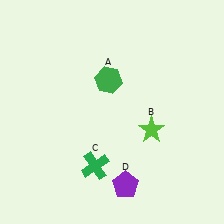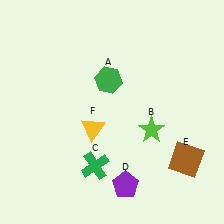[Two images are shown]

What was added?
A brown square (E), a yellow triangle (F) were added in Image 2.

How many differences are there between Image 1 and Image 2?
There are 2 differences between the two images.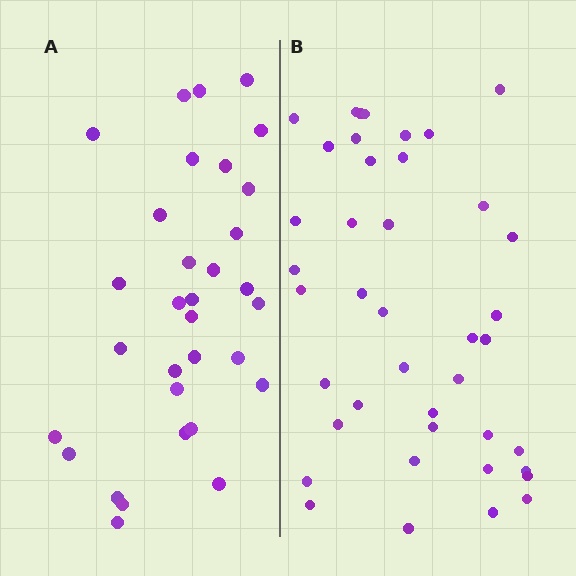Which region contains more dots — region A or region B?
Region B (the right region) has more dots.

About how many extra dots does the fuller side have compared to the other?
Region B has roughly 8 or so more dots than region A.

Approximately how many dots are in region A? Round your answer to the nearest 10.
About 30 dots. (The exact count is 32, which rounds to 30.)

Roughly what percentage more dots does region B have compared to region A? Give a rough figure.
About 30% more.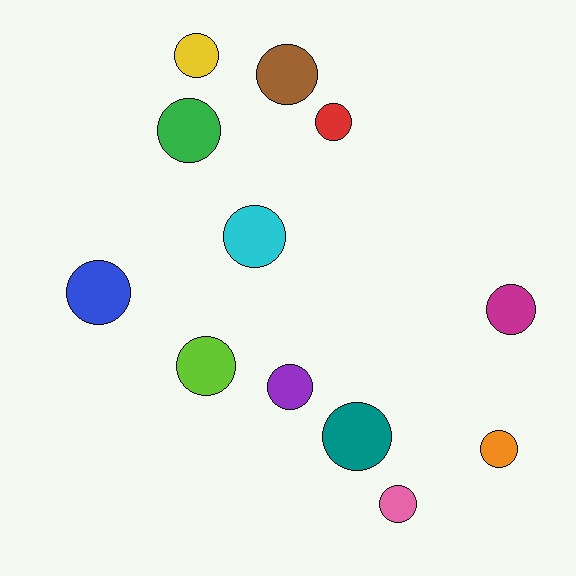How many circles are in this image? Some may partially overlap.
There are 12 circles.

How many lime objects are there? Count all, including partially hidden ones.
There is 1 lime object.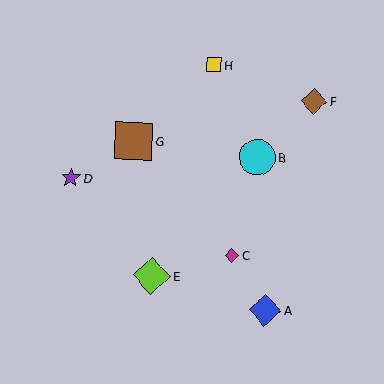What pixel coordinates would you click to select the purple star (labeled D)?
Click at (71, 178) to select the purple star D.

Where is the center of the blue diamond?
The center of the blue diamond is at (265, 310).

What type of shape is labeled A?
Shape A is a blue diamond.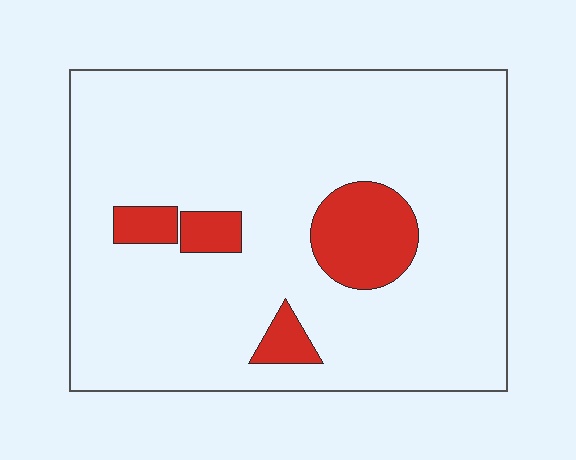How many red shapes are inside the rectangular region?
4.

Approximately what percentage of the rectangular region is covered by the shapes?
Approximately 10%.